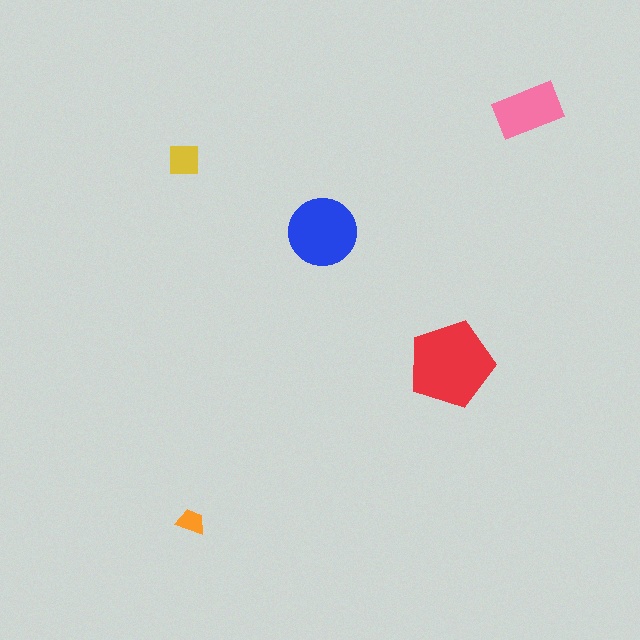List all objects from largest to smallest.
The red pentagon, the blue circle, the pink rectangle, the yellow square, the orange trapezoid.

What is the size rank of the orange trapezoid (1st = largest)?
5th.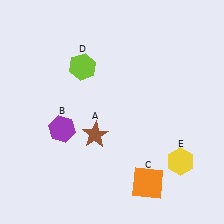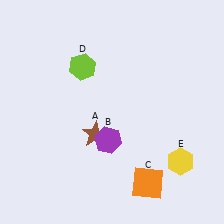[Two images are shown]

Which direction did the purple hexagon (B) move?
The purple hexagon (B) moved right.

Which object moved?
The purple hexagon (B) moved right.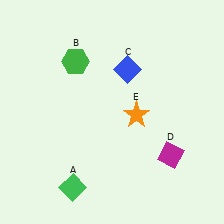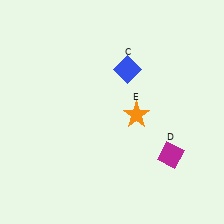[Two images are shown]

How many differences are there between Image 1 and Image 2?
There are 2 differences between the two images.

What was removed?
The green diamond (A), the green hexagon (B) were removed in Image 2.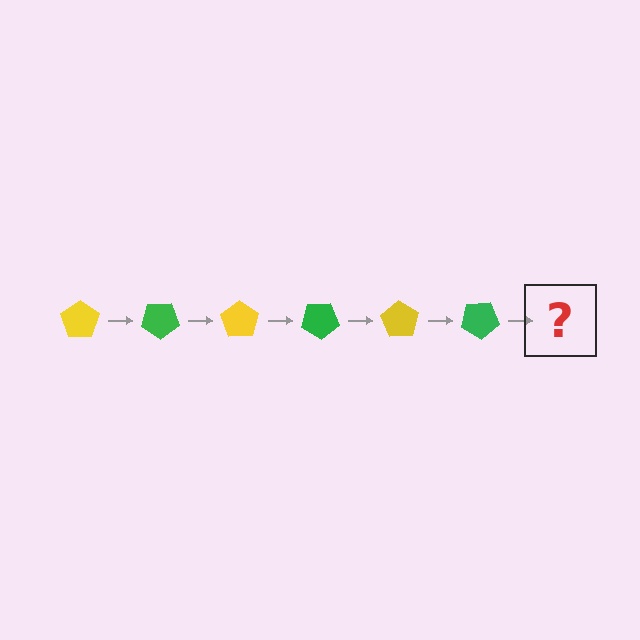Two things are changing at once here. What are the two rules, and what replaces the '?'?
The two rules are that it rotates 35 degrees each step and the color cycles through yellow and green. The '?' should be a yellow pentagon, rotated 210 degrees from the start.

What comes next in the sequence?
The next element should be a yellow pentagon, rotated 210 degrees from the start.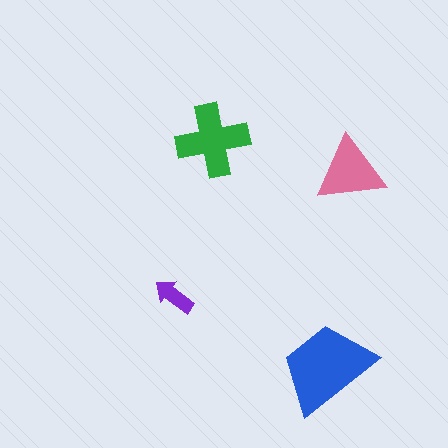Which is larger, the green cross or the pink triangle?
The green cross.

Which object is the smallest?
The purple arrow.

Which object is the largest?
The blue trapezoid.